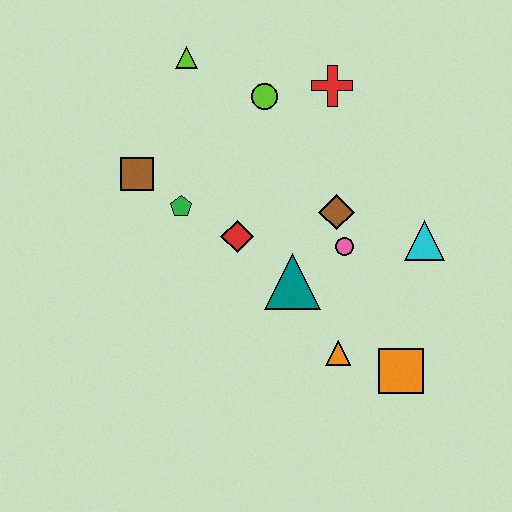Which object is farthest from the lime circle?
The orange square is farthest from the lime circle.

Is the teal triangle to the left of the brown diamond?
Yes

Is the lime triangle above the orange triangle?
Yes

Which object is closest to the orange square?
The orange triangle is closest to the orange square.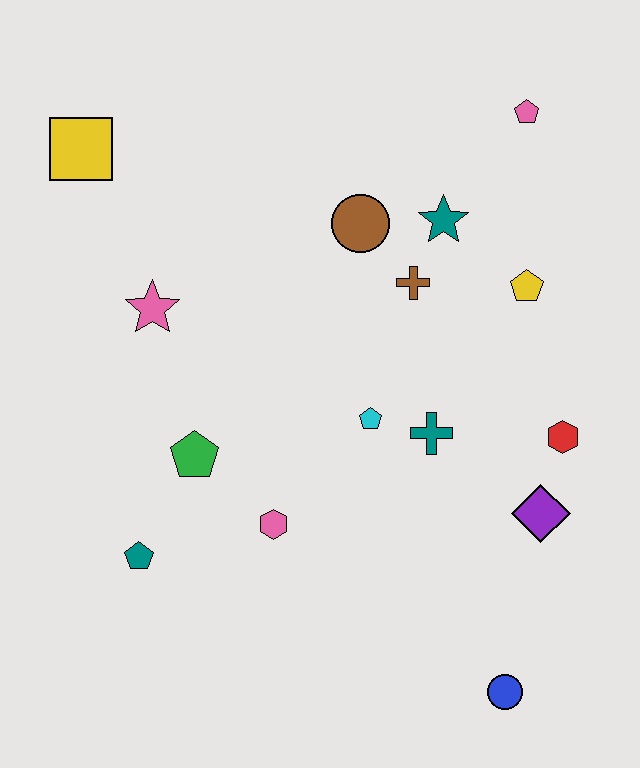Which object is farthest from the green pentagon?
The pink pentagon is farthest from the green pentagon.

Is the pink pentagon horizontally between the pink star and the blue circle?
No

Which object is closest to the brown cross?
The teal star is closest to the brown cross.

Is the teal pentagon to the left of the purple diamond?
Yes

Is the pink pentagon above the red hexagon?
Yes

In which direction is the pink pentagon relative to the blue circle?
The pink pentagon is above the blue circle.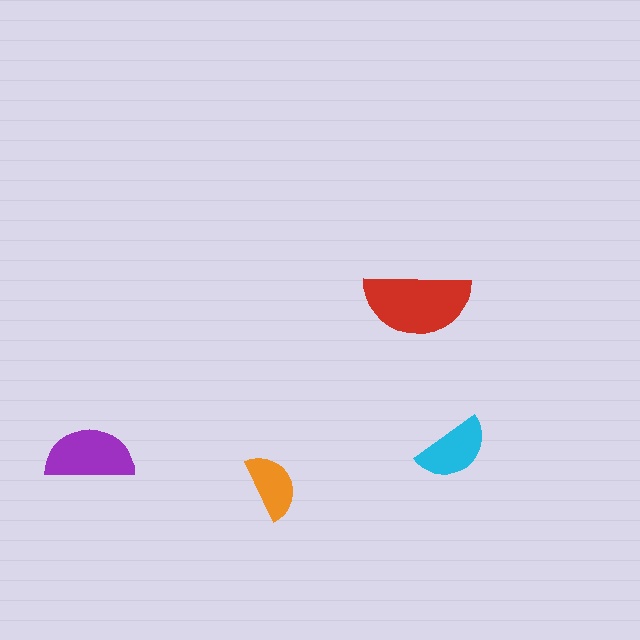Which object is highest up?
The red semicircle is topmost.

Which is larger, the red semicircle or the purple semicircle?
The red one.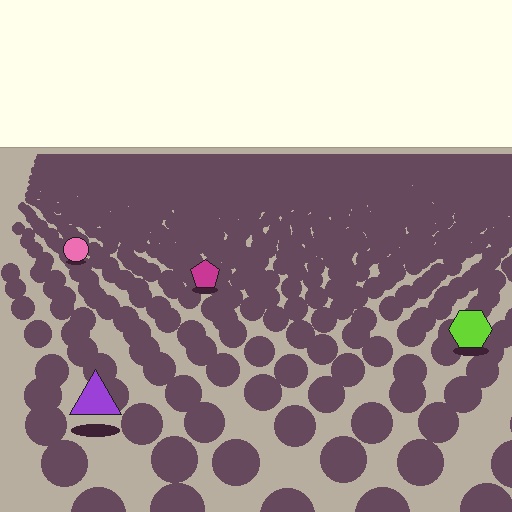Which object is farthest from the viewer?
The pink circle is farthest from the viewer. It appears smaller and the ground texture around it is denser.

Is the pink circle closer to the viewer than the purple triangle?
No. The purple triangle is closer — you can tell from the texture gradient: the ground texture is coarser near it.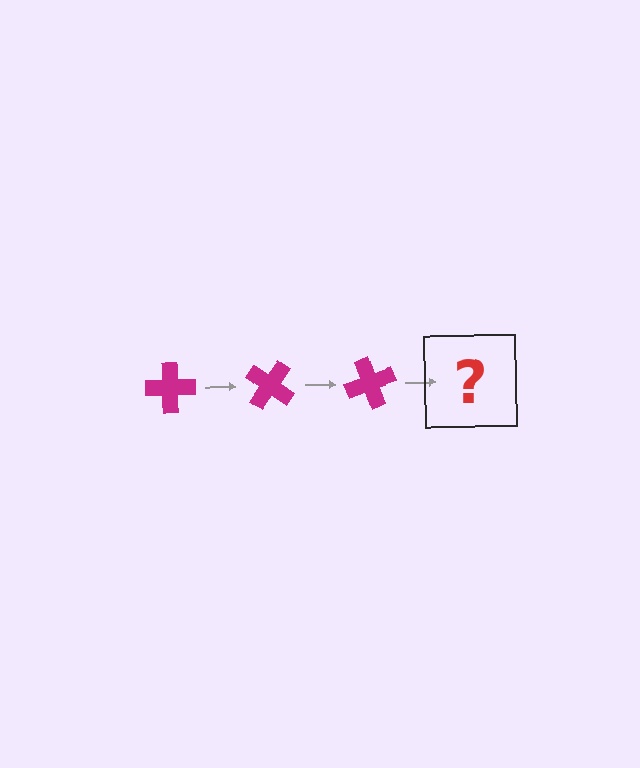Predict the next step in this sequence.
The next step is a magenta cross rotated 105 degrees.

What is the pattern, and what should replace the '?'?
The pattern is that the cross rotates 35 degrees each step. The '?' should be a magenta cross rotated 105 degrees.